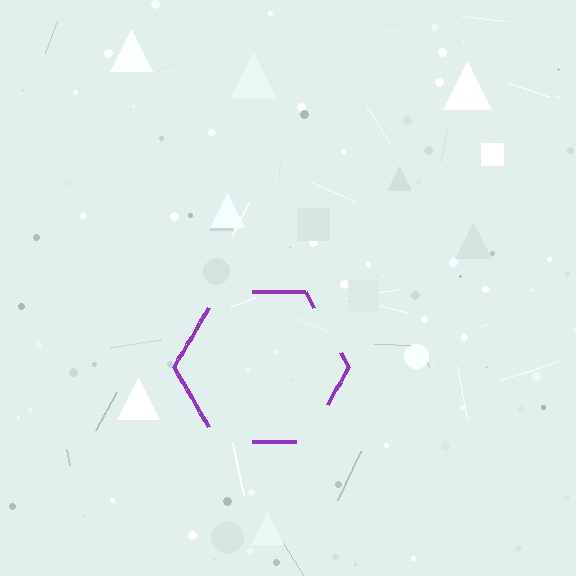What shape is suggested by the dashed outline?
The dashed outline suggests a hexagon.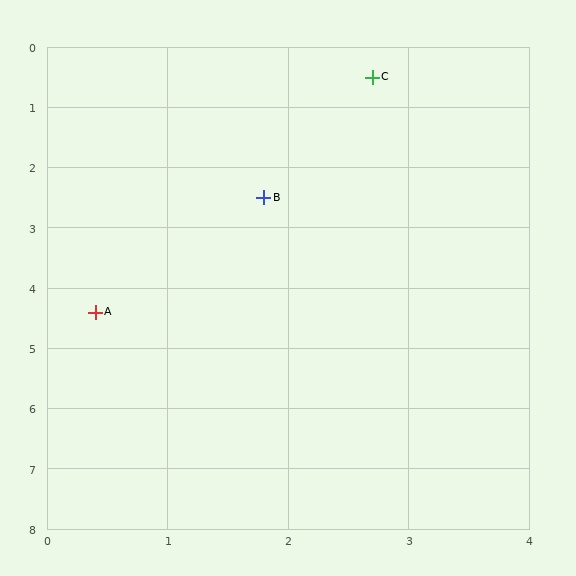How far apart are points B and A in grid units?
Points B and A are about 2.4 grid units apart.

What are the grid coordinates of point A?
Point A is at approximately (0.4, 4.4).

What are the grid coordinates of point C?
Point C is at approximately (2.7, 0.5).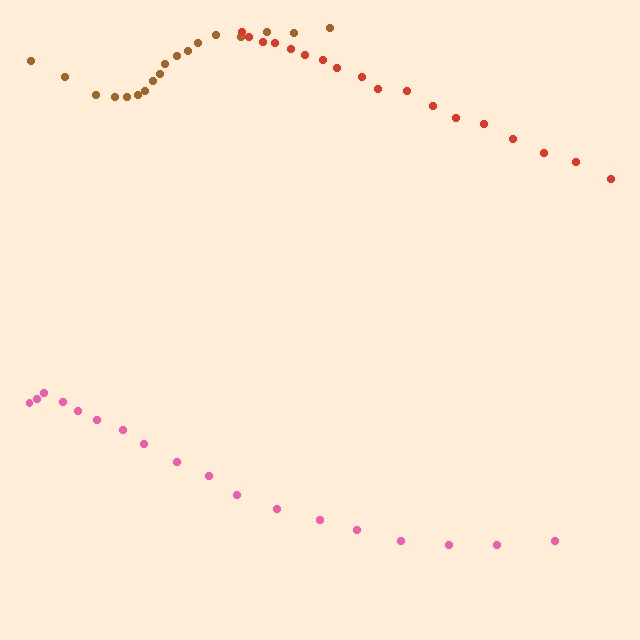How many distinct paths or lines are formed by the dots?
There are 3 distinct paths.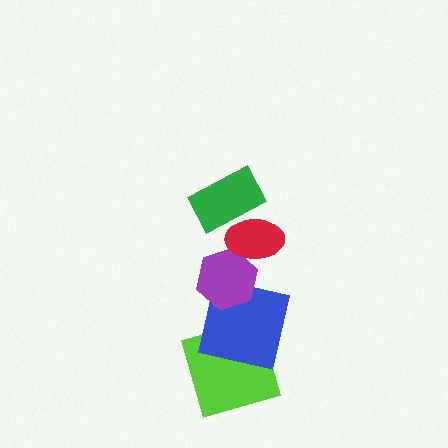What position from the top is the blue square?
The blue square is 4th from the top.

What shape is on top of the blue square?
The purple hexagon is on top of the blue square.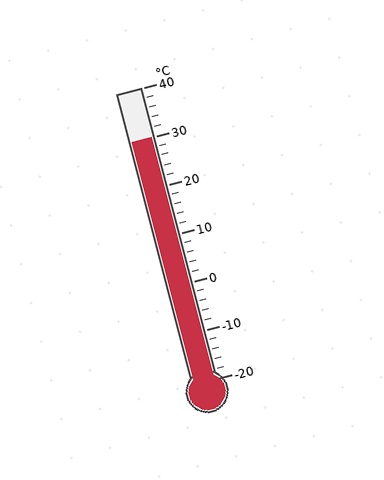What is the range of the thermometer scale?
The thermometer scale ranges from -20°C to 40°C.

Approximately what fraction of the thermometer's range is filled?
The thermometer is filled to approximately 85% of its range.